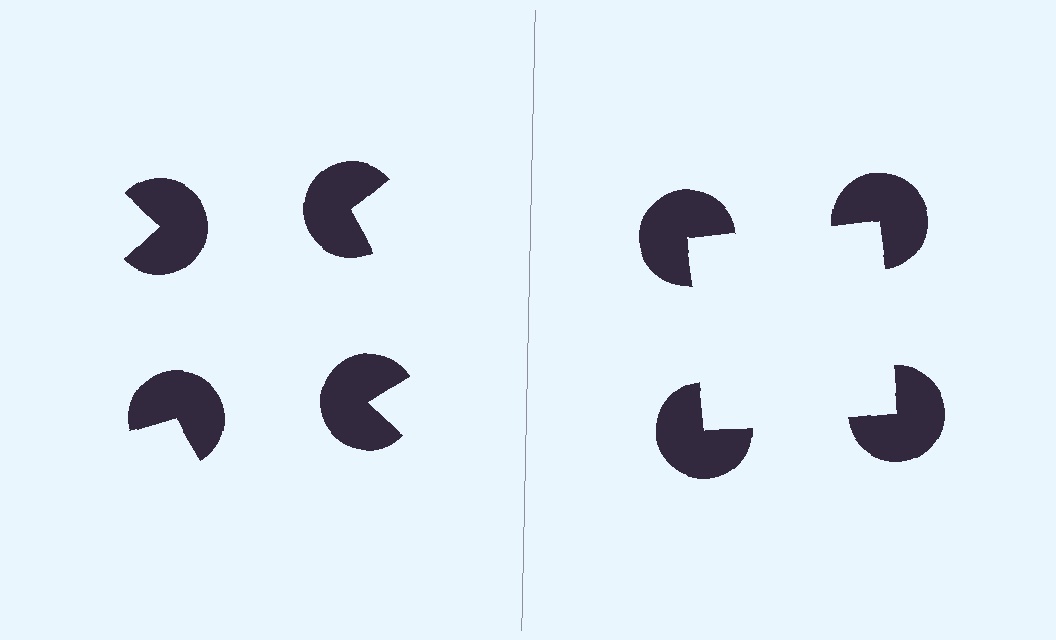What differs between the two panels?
The pac-man discs are positioned identically on both sides; only the wedge orientations differ. On the right they align to a square; on the left they are misaligned.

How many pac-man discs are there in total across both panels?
8 — 4 on each side.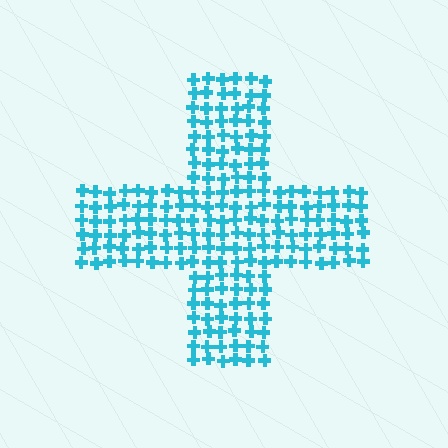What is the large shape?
The large shape is a cross.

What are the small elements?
The small elements are crosses.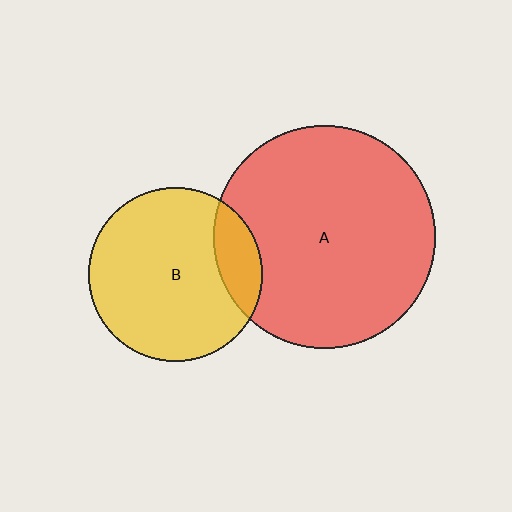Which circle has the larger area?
Circle A (red).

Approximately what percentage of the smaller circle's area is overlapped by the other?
Approximately 15%.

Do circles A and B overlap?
Yes.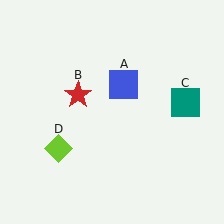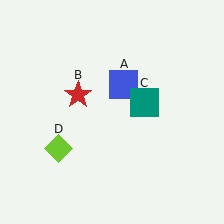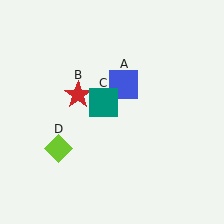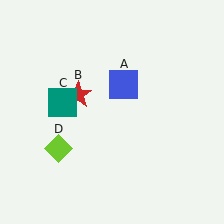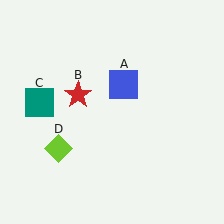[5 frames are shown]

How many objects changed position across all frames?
1 object changed position: teal square (object C).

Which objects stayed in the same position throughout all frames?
Blue square (object A) and red star (object B) and lime diamond (object D) remained stationary.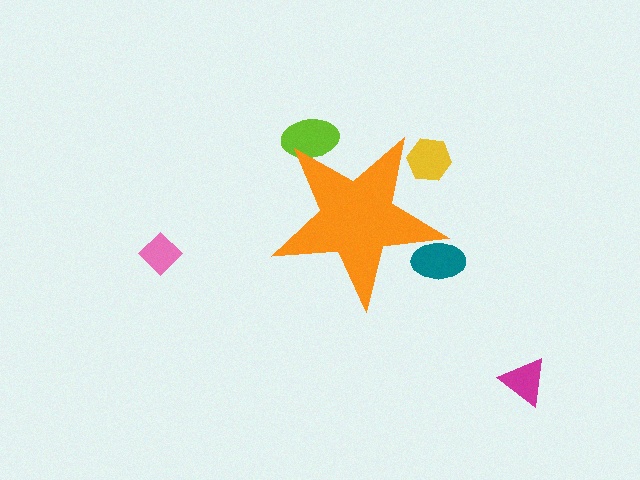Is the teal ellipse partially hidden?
Yes, the teal ellipse is partially hidden behind the orange star.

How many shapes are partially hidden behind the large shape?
3 shapes are partially hidden.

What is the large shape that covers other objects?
An orange star.